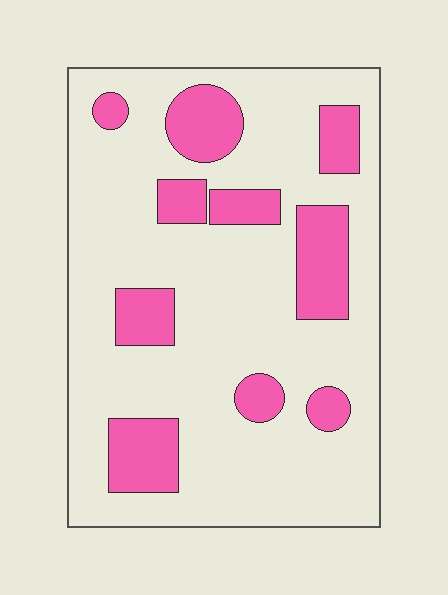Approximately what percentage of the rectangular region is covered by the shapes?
Approximately 20%.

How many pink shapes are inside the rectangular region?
10.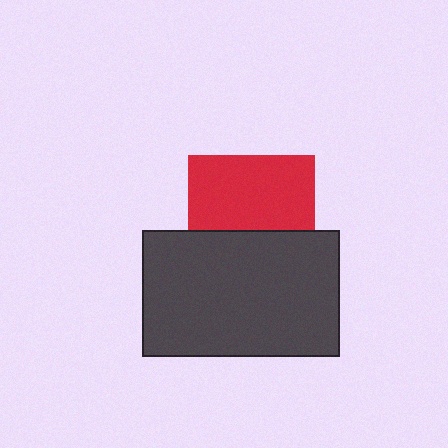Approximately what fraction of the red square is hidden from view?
Roughly 42% of the red square is hidden behind the dark gray rectangle.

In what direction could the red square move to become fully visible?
The red square could move up. That would shift it out from behind the dark gray rectangle entirely.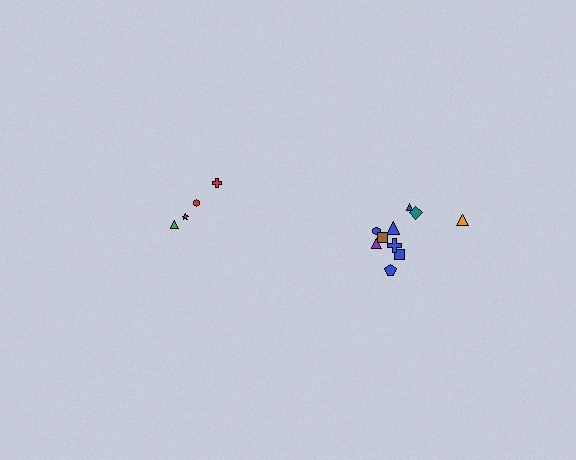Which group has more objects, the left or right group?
The right group.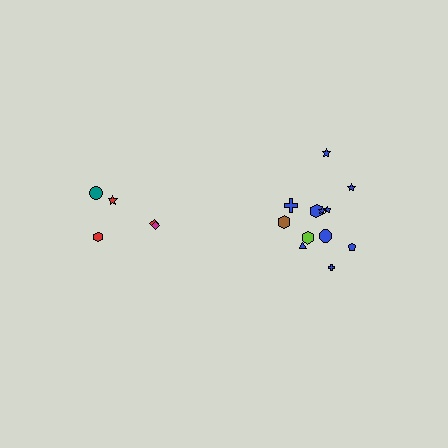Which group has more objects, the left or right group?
The right group.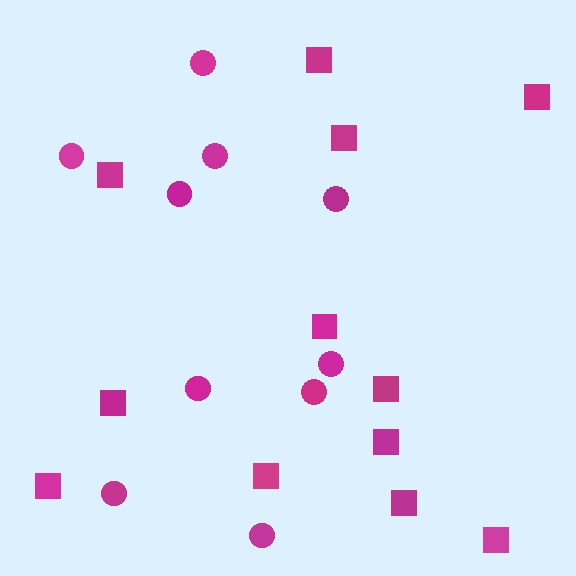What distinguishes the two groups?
There are 2 groups: one group of circles (10) and one group of squares (12).